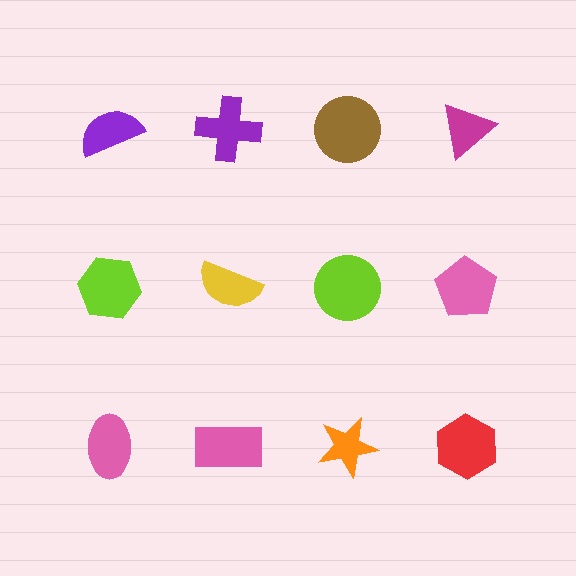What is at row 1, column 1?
A purple semicircle.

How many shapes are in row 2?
4 shapes.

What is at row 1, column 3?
A brown circle.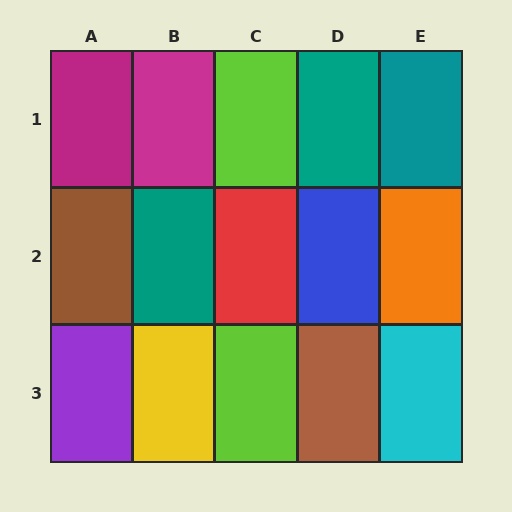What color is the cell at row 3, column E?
Cyan.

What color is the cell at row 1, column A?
Magenta.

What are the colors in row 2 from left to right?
Brown, teal, red, blue, orange.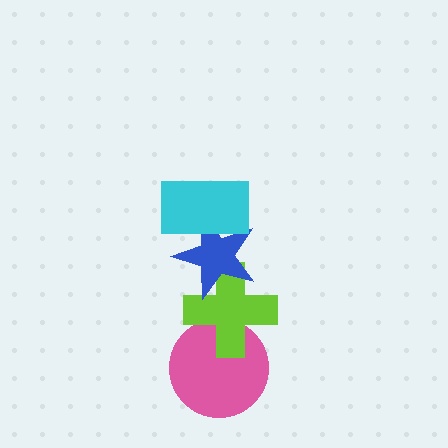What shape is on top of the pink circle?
The lime cross is on top of the pink circle.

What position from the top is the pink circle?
The pink circle is 4th from the top.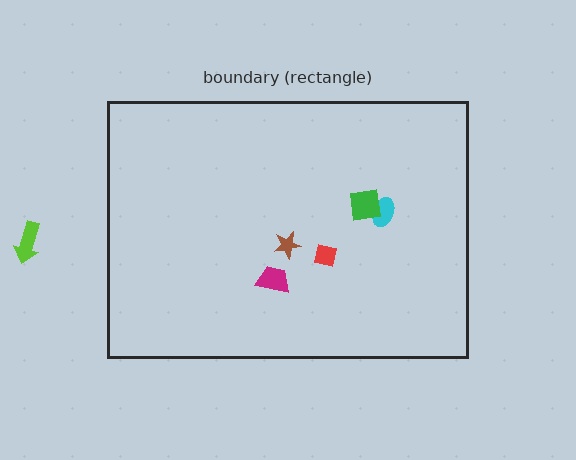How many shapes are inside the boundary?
5 inside, 1 outside.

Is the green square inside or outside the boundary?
Inside.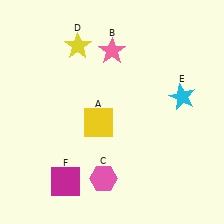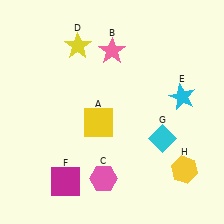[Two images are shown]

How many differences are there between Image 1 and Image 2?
There are 2 differences between the two images.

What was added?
A cyan diamond (G), a yellow hexagon (H) were added in Image 2.